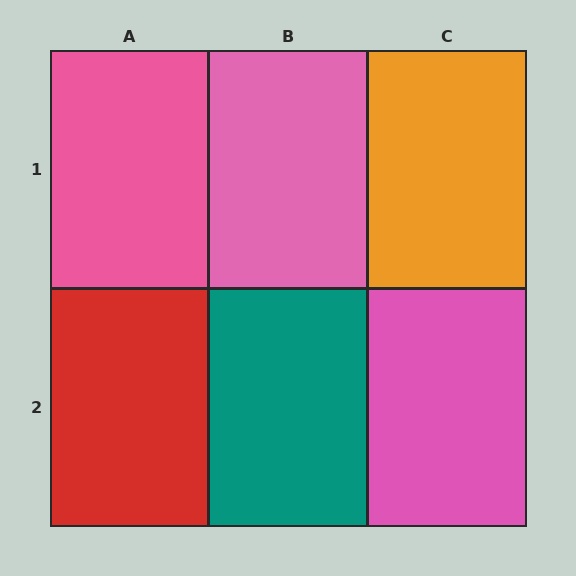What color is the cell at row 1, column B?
Pink.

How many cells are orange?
1 cell is orange.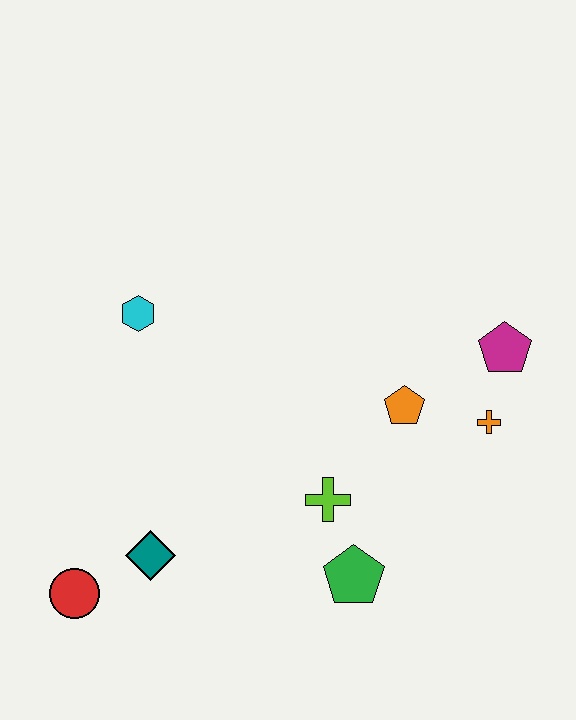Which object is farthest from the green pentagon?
The cyan hexagon is farthest from the green pentagon.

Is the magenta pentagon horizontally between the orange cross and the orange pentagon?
No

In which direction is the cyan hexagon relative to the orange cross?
The cyan hexagon is to the left of the orange cross.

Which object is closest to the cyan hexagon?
The teal diamond is closest to the cyan hexagon.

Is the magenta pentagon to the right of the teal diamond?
Yes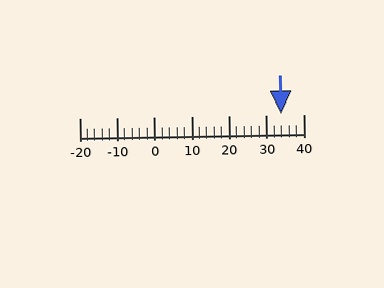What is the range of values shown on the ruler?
The ruler shows values from -20 to 40.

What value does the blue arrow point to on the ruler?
The blue arrow points to approximately 34.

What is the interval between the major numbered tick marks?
The major tick marks are spaced 10 units apart.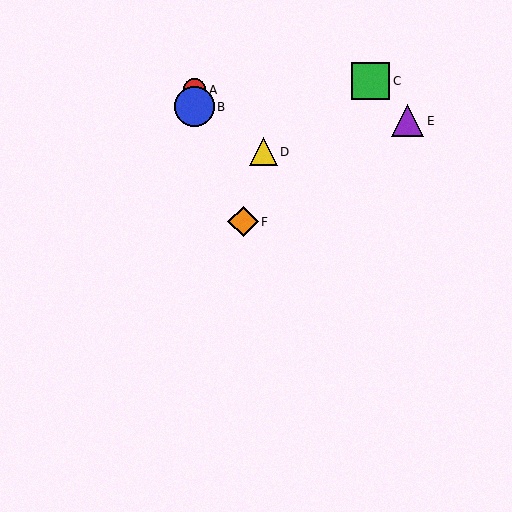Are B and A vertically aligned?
Yes, both are at x≈195.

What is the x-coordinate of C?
Object C is at x≈371.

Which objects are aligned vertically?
Objects A, B are aligned vertically.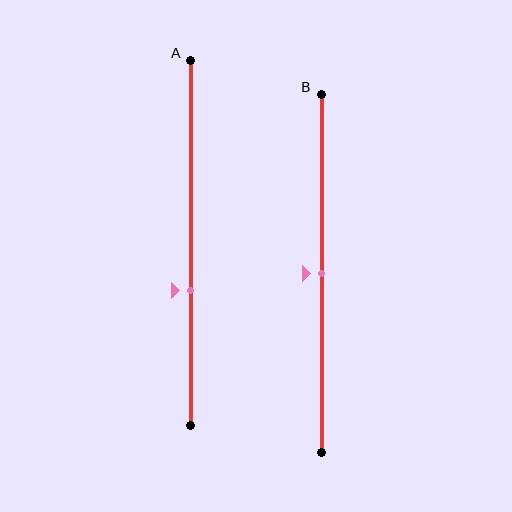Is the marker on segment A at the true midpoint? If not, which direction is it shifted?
No, the marker on segment A is shifted downward by about 13% of the segment length.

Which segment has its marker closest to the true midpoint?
Segment B has its marker closest to the true midpoint.